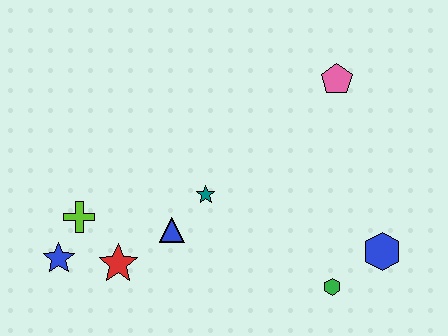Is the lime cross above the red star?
Yes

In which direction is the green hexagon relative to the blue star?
The green hexagon is to the right of the blue star.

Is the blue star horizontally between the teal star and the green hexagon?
No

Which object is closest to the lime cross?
The blue star is closest to the lime cross.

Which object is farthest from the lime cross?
The blue hexagon is farthest from the lime cross.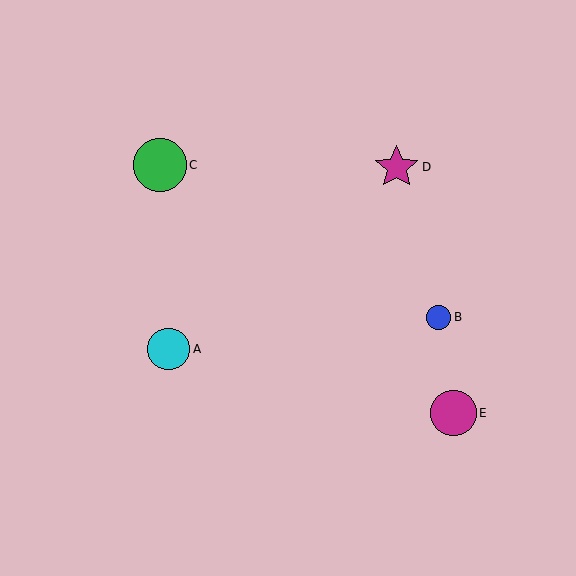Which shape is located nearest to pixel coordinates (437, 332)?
The blue circle (labeled B) at (439, 317) is nearest to that location.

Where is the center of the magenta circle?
The center of the magenta circle is at (453, 413).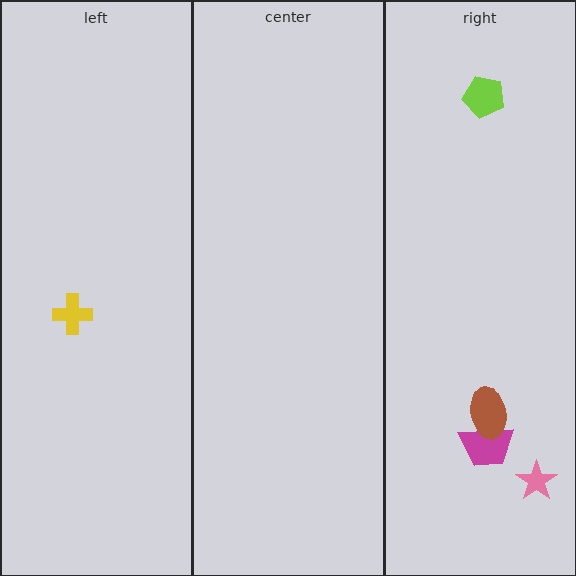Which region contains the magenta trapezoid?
The right region.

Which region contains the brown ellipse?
The right region.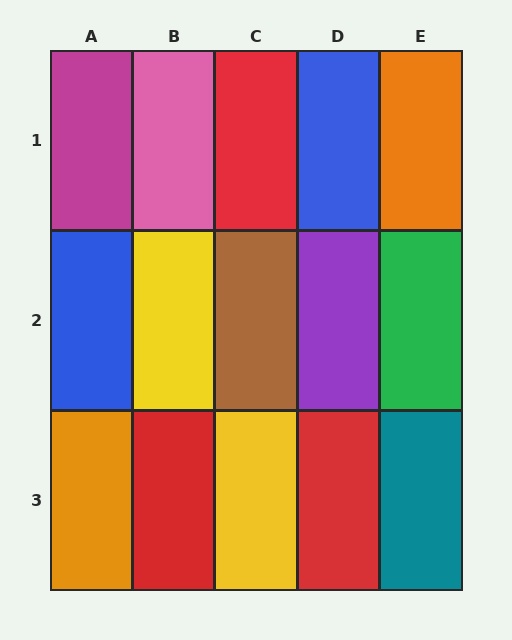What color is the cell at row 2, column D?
Purple.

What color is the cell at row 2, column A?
Blue.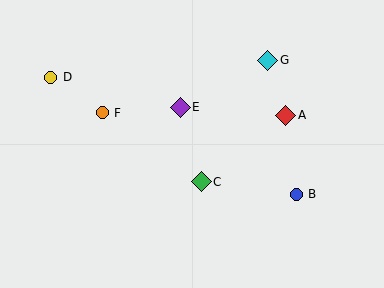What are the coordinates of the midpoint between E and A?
The midpoint between E and A is at (233, 111).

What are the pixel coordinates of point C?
Point C is at (201, 182).